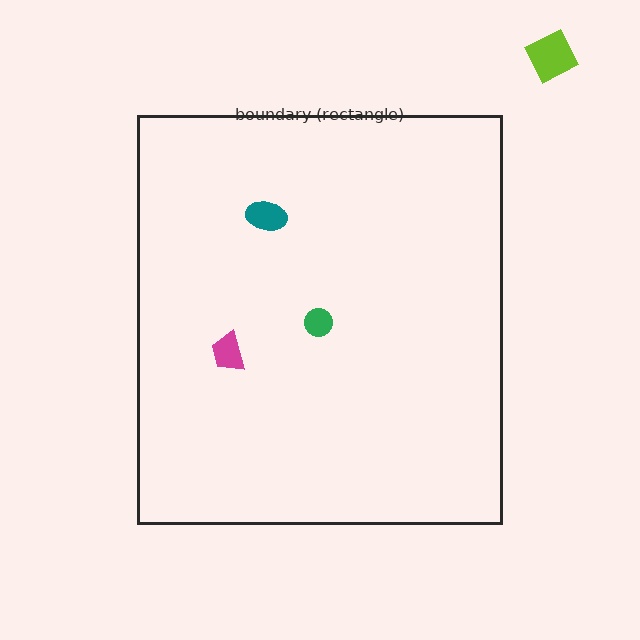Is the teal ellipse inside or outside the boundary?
Inside.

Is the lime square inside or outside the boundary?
Outside.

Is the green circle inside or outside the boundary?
Inside.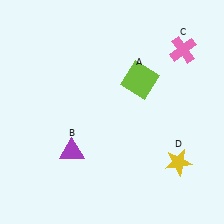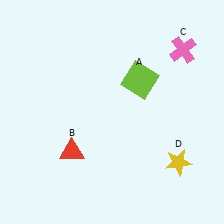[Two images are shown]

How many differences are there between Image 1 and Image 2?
There is 1 difference between the two images.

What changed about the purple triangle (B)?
In Image 1, B is purple. In Image 2, it changed to red.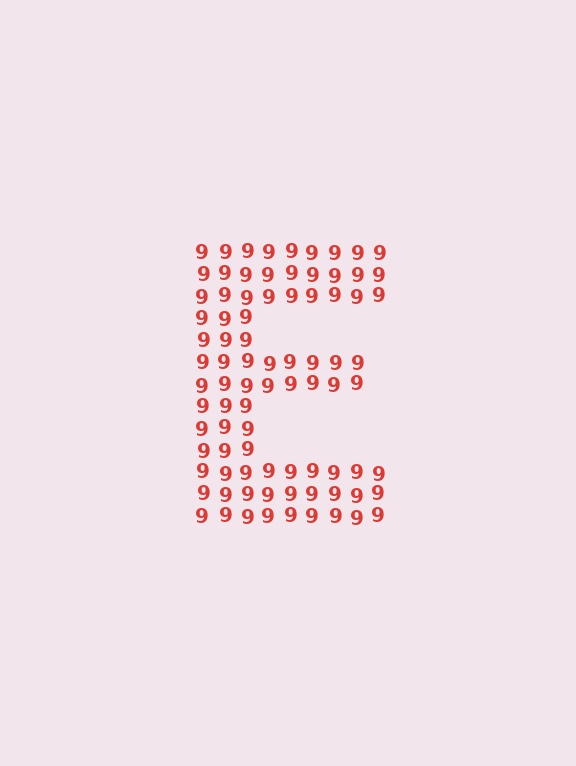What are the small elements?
The small elements are digit 9's.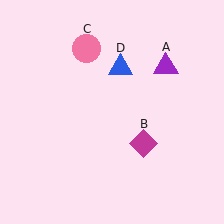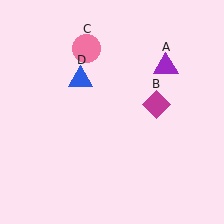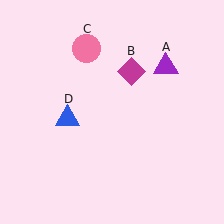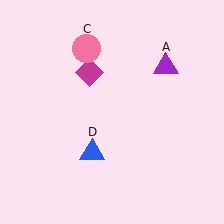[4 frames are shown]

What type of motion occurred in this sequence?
The magenta diamond (object B), blue triangle (object D) rotated counterclockwise around the center of the scene.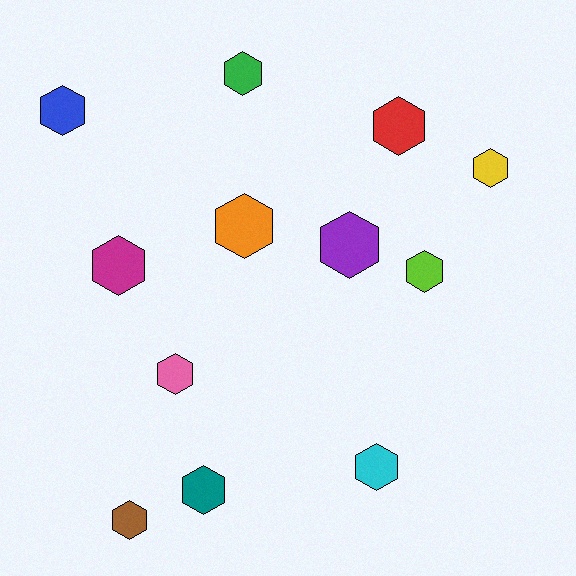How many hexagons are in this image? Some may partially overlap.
There are 12 hexagons.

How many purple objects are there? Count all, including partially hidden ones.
There is 1 purple object.